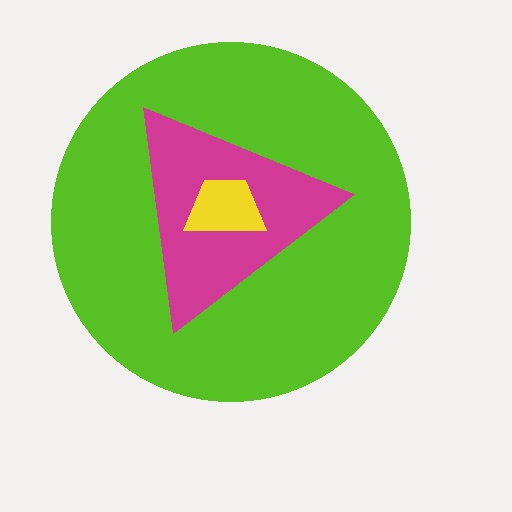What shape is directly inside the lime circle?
The magenta triangle.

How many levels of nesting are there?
3.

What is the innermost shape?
The yellow trapezoid.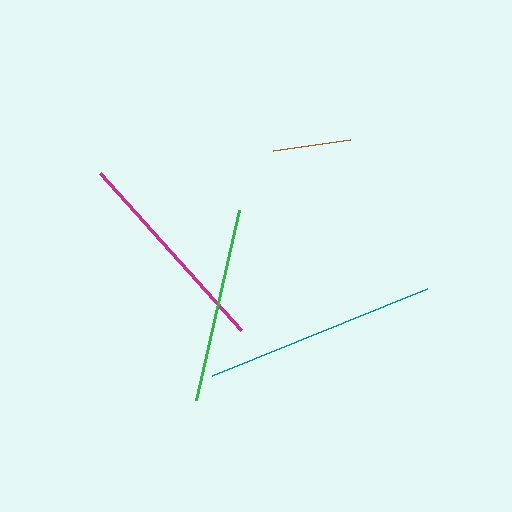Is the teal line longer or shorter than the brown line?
The teal line is longer than the brown line.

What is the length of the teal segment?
The teal segment is approximately 232 pixels long.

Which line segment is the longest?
The teal line is the longest at approximately 232 pixels.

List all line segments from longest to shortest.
From longest to shortest: teal, magenta, green, brown.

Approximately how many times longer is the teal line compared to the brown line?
The teal line is approximately 3.0 times the length of the brown line.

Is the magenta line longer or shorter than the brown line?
The magenta line is longer than the brown line.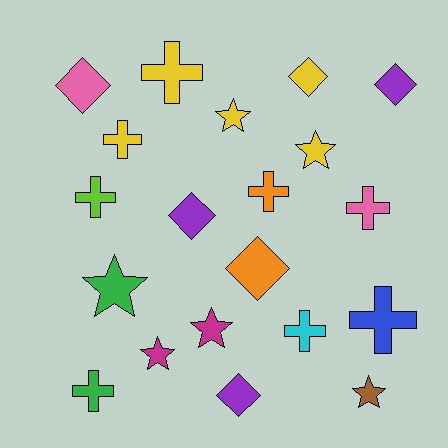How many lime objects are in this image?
There is 1 lime object.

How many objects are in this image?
There are 20 objects.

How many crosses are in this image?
There are 8 crosses.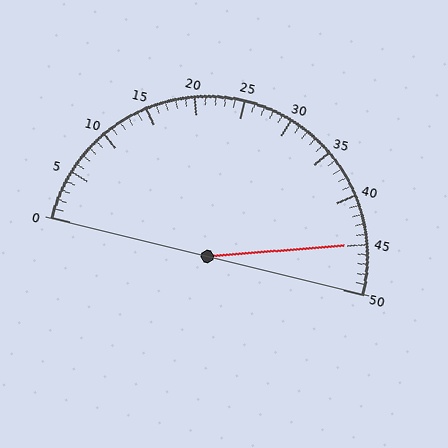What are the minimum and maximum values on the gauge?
The gauge ranges from 0 to 50.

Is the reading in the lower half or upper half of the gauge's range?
The reading is in the upper half of the range (0 to 50).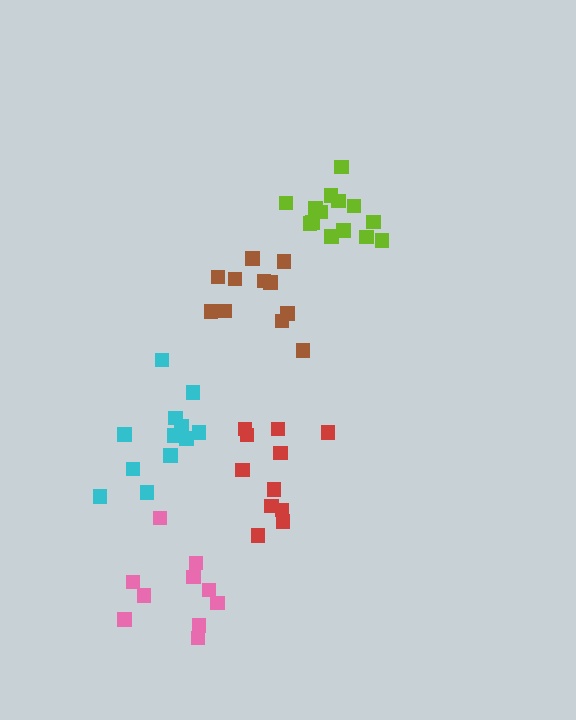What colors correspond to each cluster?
The clusters are colored: red, brown, cyan, lime, pink.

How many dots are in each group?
Group 1: 11 dots, Group 2: 11 dots, Group 3: 12 dots, Group 4: 14 dots, Group 5: 10 dots (58 total).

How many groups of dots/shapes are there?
There are 5 groups.